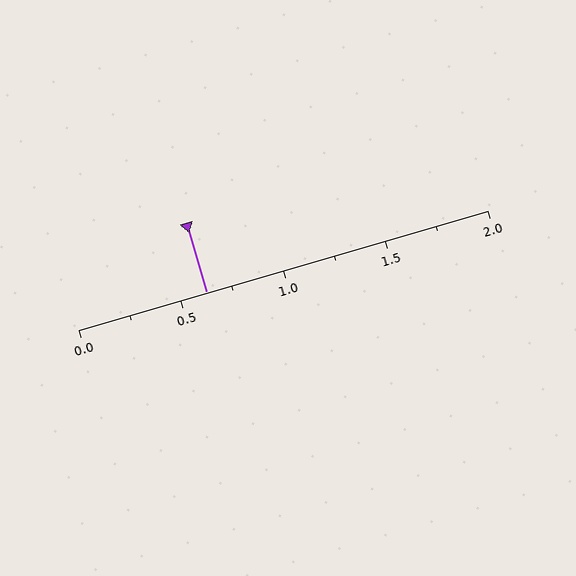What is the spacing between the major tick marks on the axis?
The major ticks are spaced 0.5 apart.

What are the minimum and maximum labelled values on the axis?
The axis runs from 0.0 to 2.0.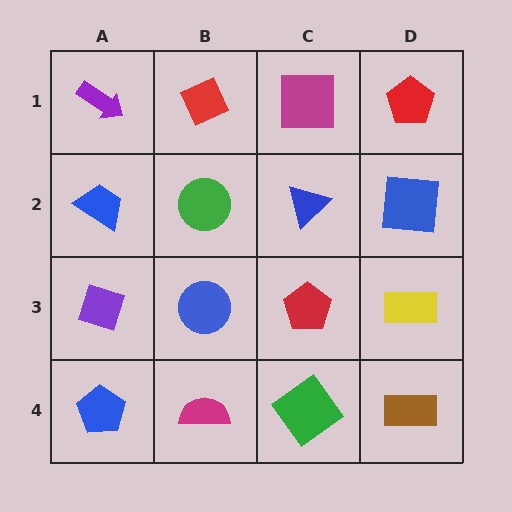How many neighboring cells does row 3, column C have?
4.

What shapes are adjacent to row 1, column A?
A blue trapezoid (row 2, column A), a red diamond (row 1, column B).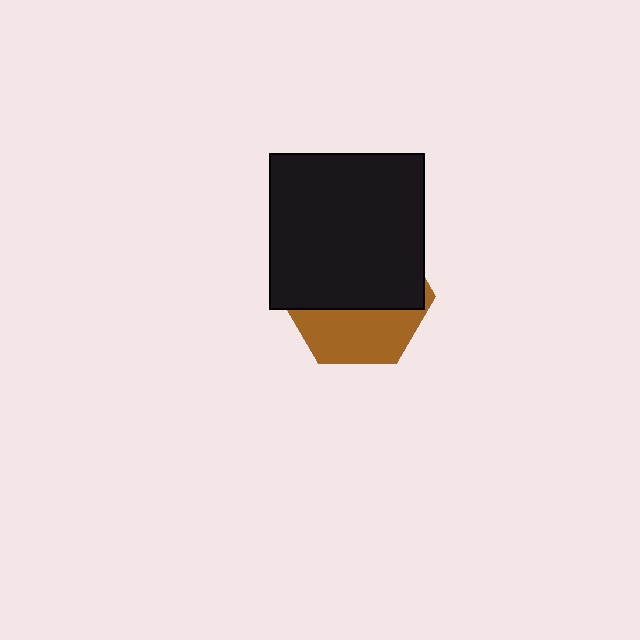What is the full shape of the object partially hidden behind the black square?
The partially hidden object is a brown hexagon.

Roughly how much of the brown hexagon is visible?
A small part of it is visible (roughly 38%).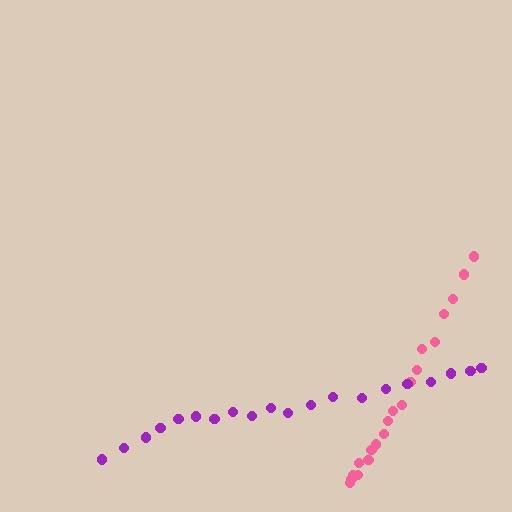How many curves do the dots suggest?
There are 2 distinct paths.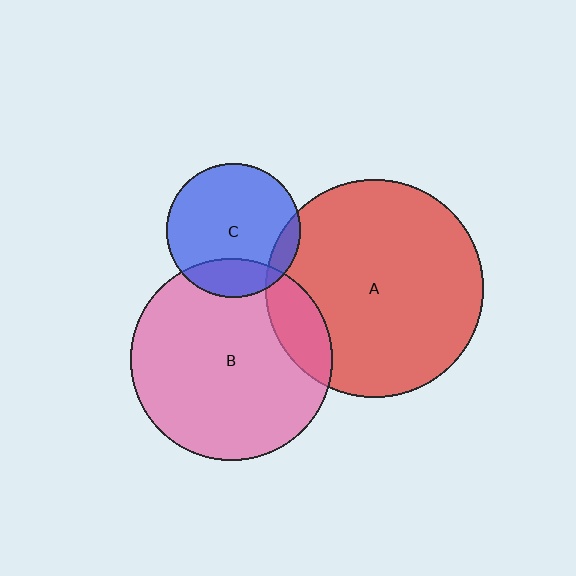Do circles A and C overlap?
Yes.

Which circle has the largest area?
Circle A (red).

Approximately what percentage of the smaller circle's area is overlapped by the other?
Approximately 10%.